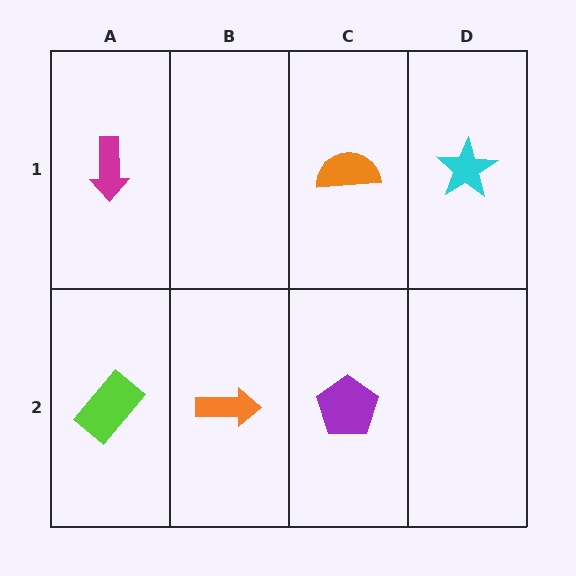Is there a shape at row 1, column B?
No, that cell is empty.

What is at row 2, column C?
A purple pentagon.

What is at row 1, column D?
A cyan star.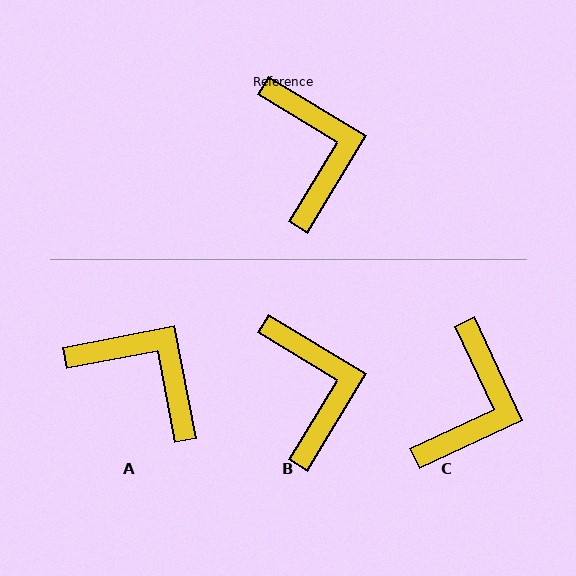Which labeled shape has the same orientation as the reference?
B.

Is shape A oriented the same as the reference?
No, it is off by about 42 degrees.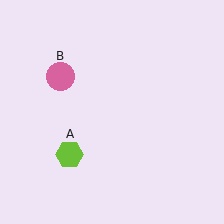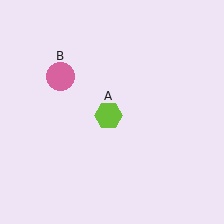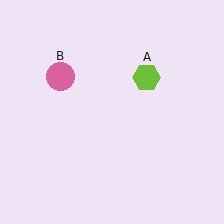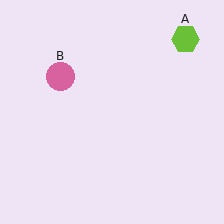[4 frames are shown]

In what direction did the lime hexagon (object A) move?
The lime hexagon (object A) moved up and to the right.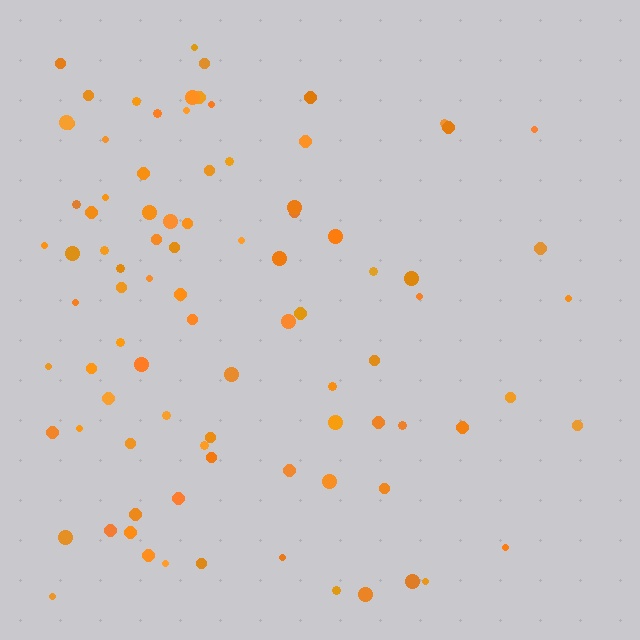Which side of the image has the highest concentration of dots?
The left.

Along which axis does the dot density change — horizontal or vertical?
Horizontal.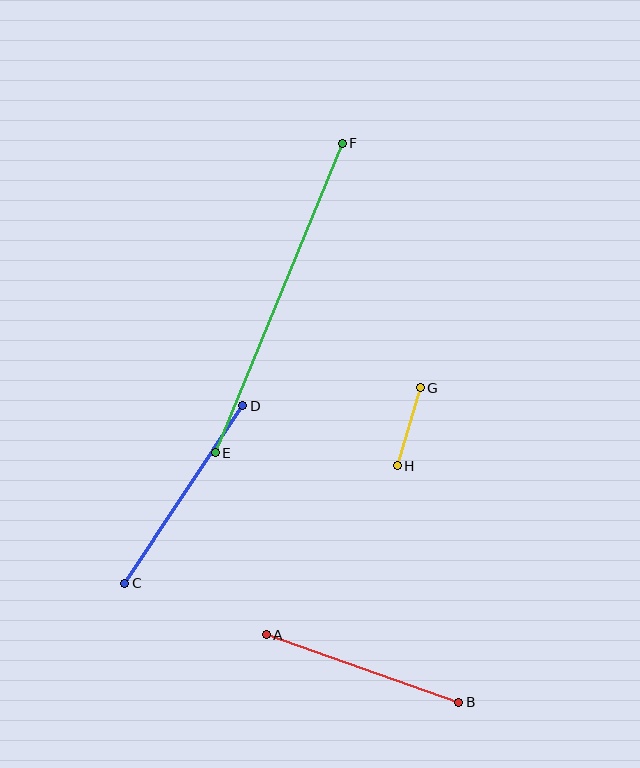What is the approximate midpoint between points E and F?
The midpoint is at approximately (279, 298) pixels.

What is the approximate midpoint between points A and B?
The midpoint is at approximately (362, 668) pixels.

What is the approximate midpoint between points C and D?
The midpoint is at approximately (184, 495) pixels.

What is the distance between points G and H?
The distance is approximately 81 pixels.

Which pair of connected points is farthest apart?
Points E and F are farthest apart.